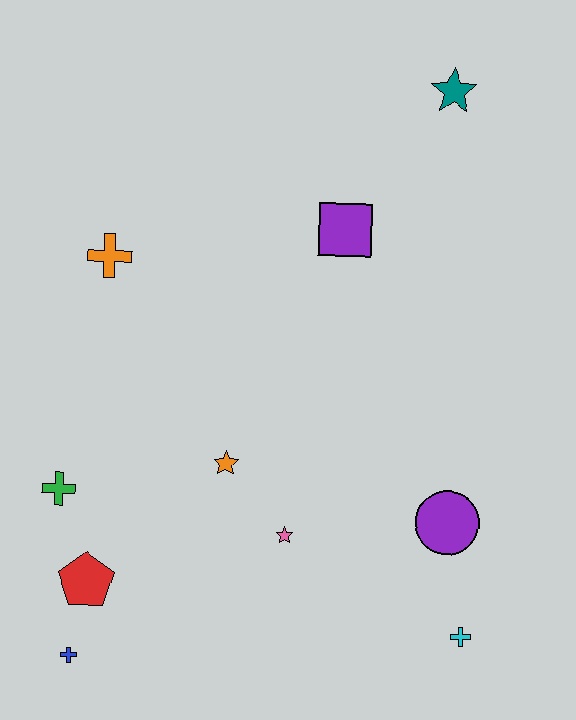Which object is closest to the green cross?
The red pentagon is closest to the green cross.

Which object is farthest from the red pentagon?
The teal star is farthest from the red pentagon.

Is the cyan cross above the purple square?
No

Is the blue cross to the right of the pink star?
No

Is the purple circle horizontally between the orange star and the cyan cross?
Yes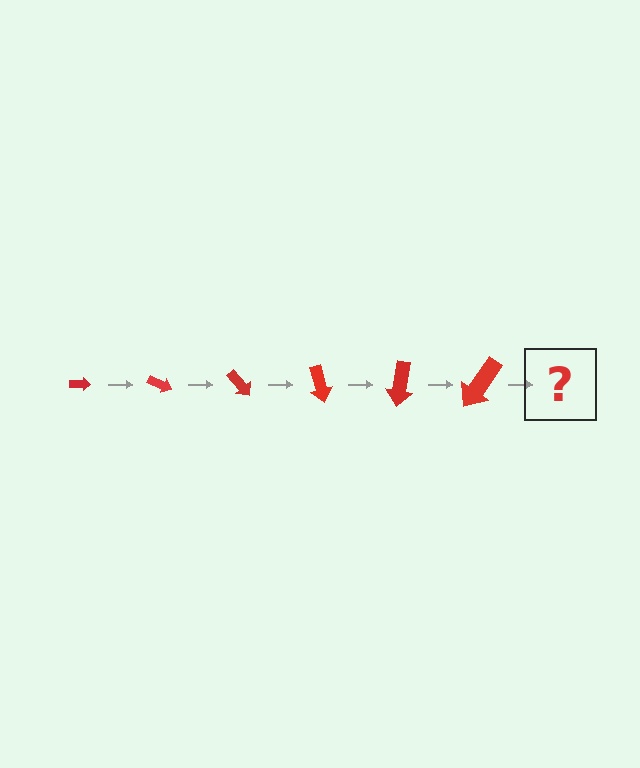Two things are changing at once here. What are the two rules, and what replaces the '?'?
The two rules are that the arrow grows larger each step and it rotates 25 degrees each step. The '?' should be an arrow, larger than the previous one and rotated 150 degrees from the start.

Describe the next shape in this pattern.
It should be an arrow, larger than the previous one and rotated 150 degrees from the start.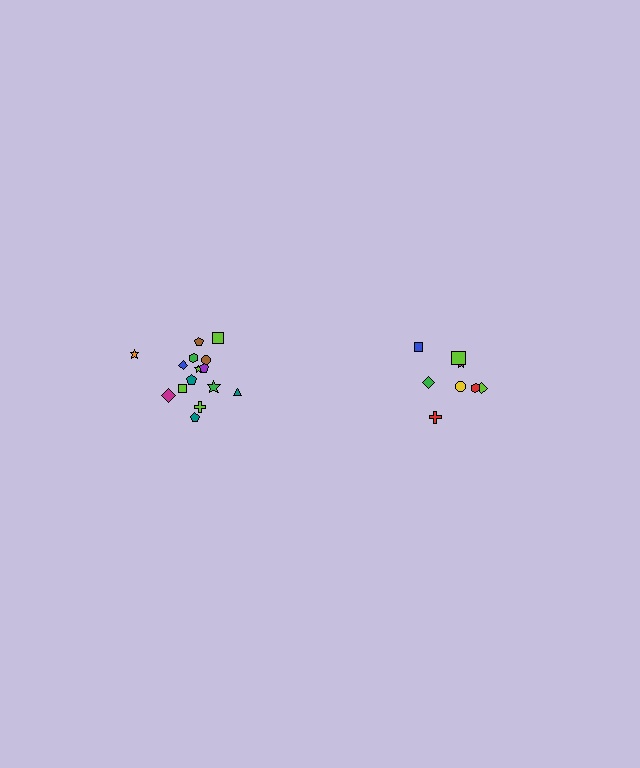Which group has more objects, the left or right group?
The left group.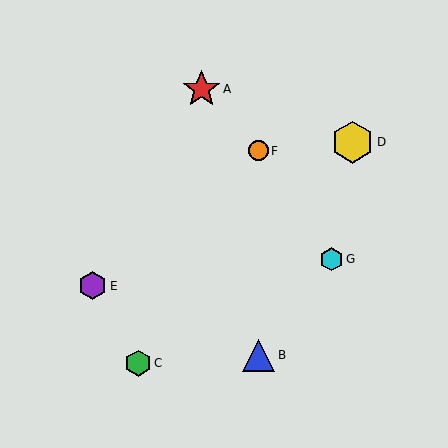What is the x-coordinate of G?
Object G is at x≈332.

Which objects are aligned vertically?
Objects B, F are aligned vertically.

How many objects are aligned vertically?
2 objects (B, F) are aligned vertically.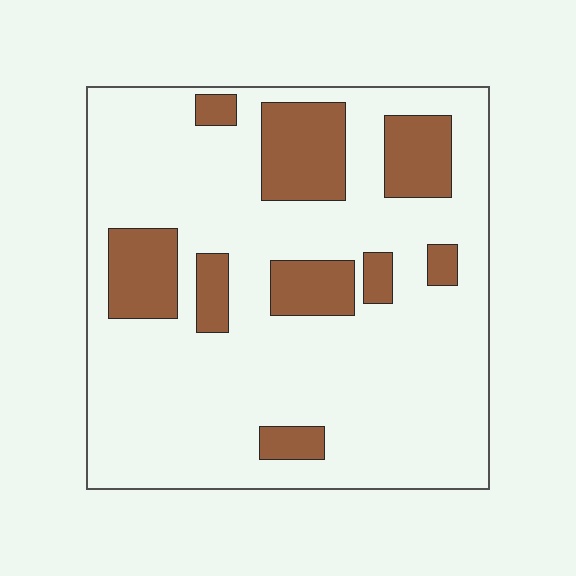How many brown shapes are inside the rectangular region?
9.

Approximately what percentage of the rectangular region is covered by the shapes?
Approximately 20%.